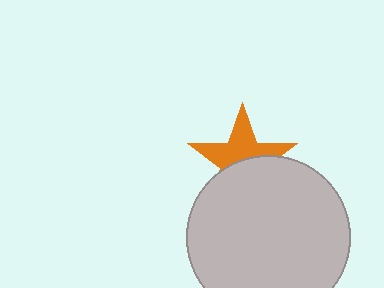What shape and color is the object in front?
The object in front is a light gray circle.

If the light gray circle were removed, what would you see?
You would see the complete orange star.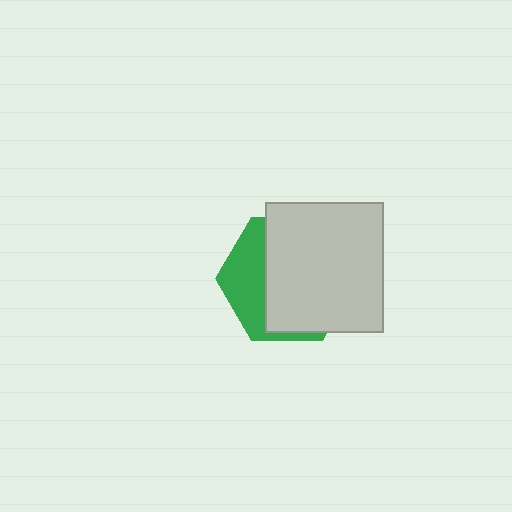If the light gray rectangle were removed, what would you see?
You would see the complete green hexagon.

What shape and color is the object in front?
The object in front is a light gray rectangle.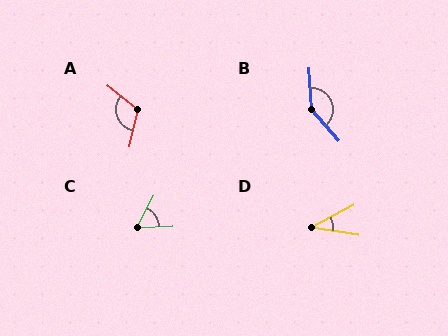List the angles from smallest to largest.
D (37°), C (59°), A (116°), B (143°).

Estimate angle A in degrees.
Approximately 116 degrees.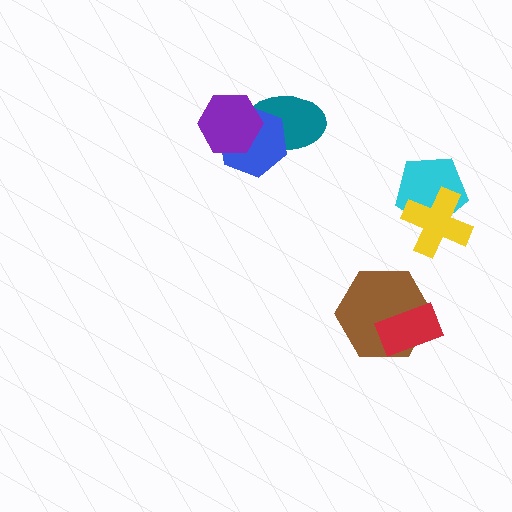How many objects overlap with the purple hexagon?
2 objects overlap with the purple hexagon.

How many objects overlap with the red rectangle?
1 object overlaps with the red rectangle.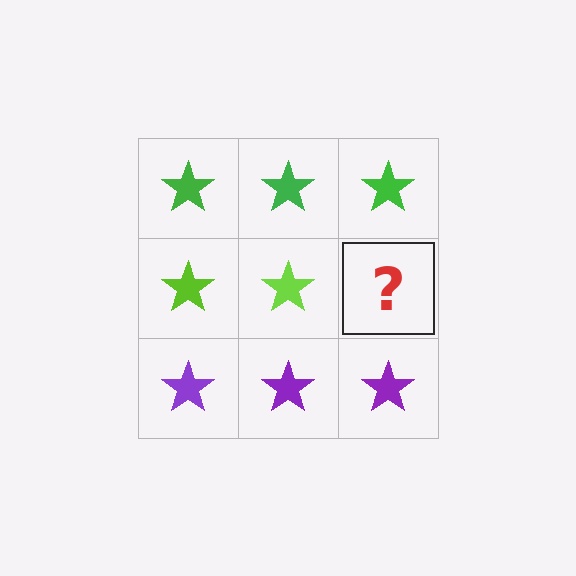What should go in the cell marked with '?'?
The missing cell should contain a lime star.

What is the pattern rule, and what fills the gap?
The rule is that each row has a consistent color. The gap should be filled with a lime star.